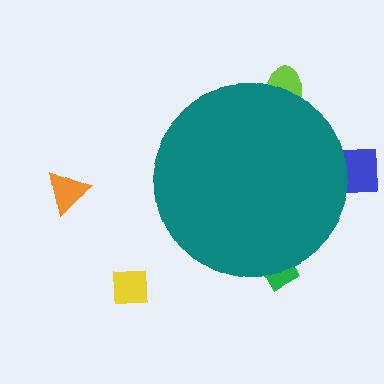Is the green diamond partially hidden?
Yes, the green diamond is partially hidden behind the teal circle.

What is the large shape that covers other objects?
A teal circle.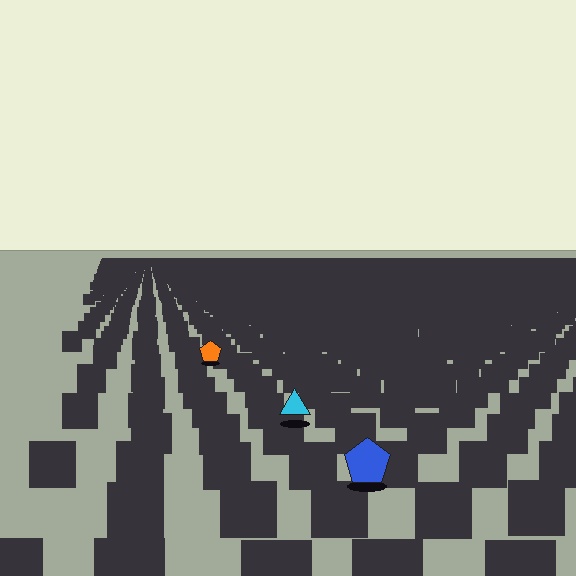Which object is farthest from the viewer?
The orange pentagon is farthest from the viewer. It appears smaller and the ground texture around it is denser.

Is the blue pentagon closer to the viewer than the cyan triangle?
Yes. The blue pentagon is closer — you can tell from the texture gradient: the ground texture is coarser near it.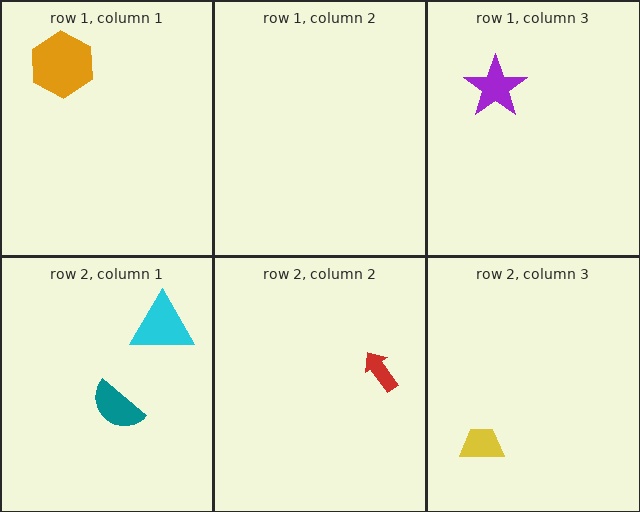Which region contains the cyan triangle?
The row 2, column 1 region.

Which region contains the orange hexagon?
The row 1, column 1 region.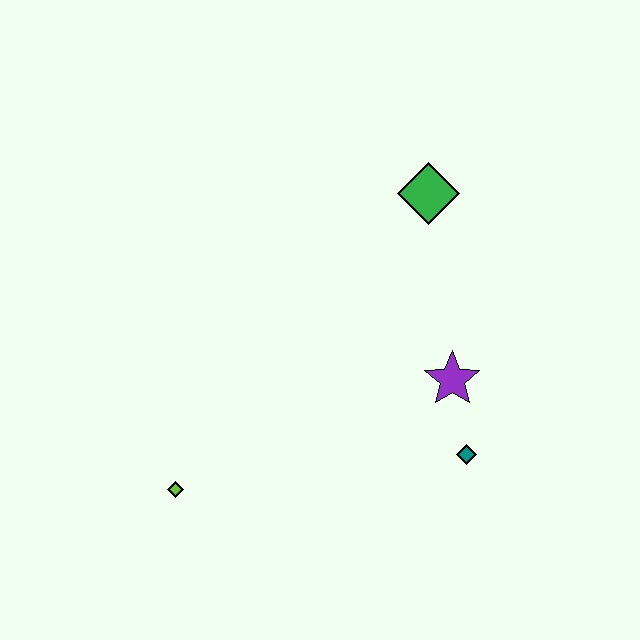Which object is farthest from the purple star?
The lime diamond is farthest from the purple star.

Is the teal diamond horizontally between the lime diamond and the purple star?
No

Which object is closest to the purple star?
The teal diamond is closest to the purple star.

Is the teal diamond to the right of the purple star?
Yes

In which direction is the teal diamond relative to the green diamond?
The teal diamond is below the green diamond.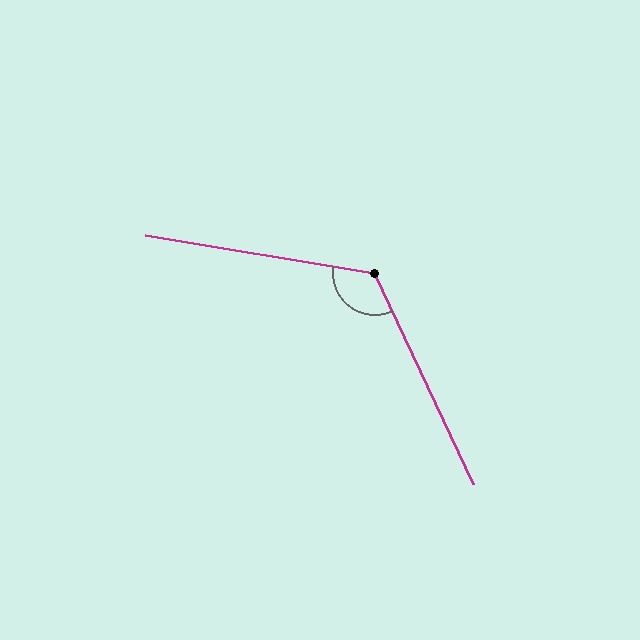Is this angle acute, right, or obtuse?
It is obtuse.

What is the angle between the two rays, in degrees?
Approximately 124 degrees.